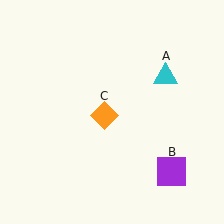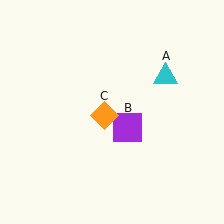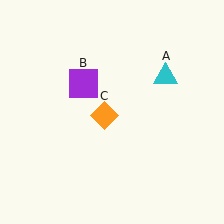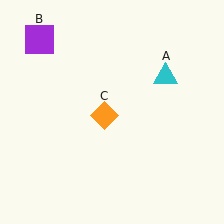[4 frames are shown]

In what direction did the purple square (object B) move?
The purple square (object B) moved up and to the left.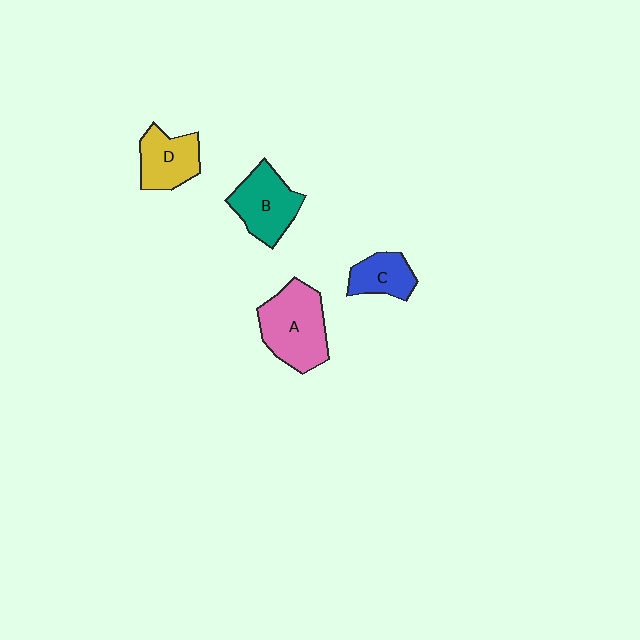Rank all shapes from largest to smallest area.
From largest to smallest: A (pink), B (teal), D (yellow), C (blue).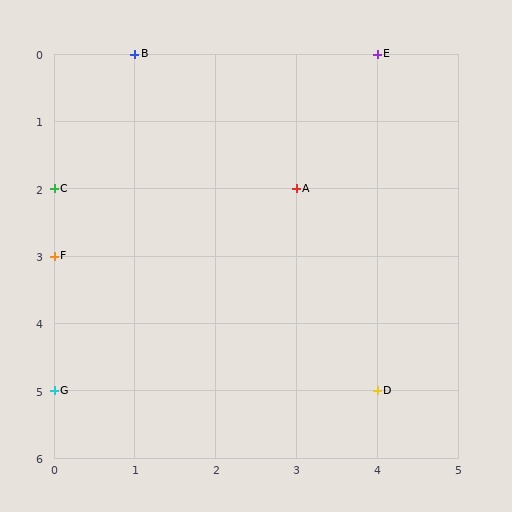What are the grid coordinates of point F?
Point F is at grid coordinates (0, 3).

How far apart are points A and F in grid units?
Points A and F are 3 columns and 1 row apart (about 3.2 grid units diagonally).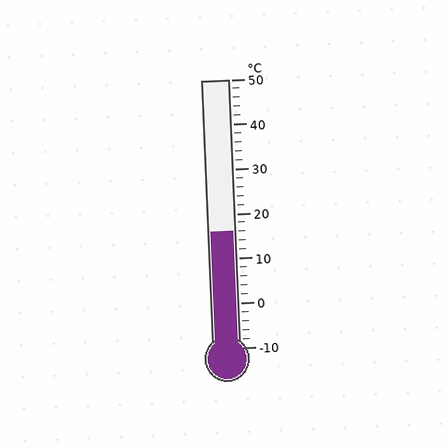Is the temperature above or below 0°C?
The temperature is above 0°C.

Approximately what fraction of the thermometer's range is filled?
The thermometer is filled to approximately 45% of its range.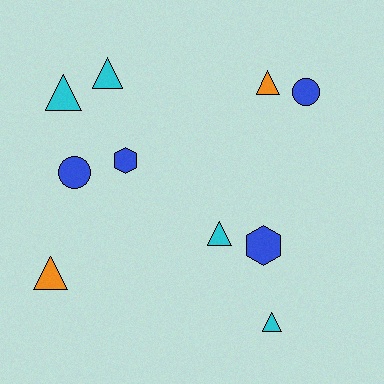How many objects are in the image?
There are 10 objects.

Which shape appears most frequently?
Triangle, with 6 objects.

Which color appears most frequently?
Cyan, with 4 objects.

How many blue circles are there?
There are 2 blue circles.